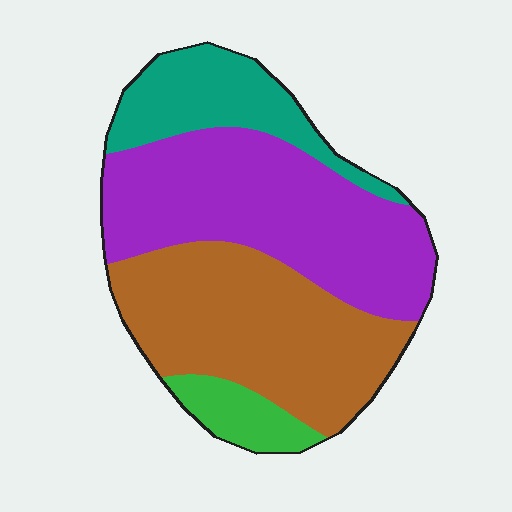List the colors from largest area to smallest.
From largest to smallest: purple, brown, teal, green.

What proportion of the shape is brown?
Brown covers about 35% of the shape.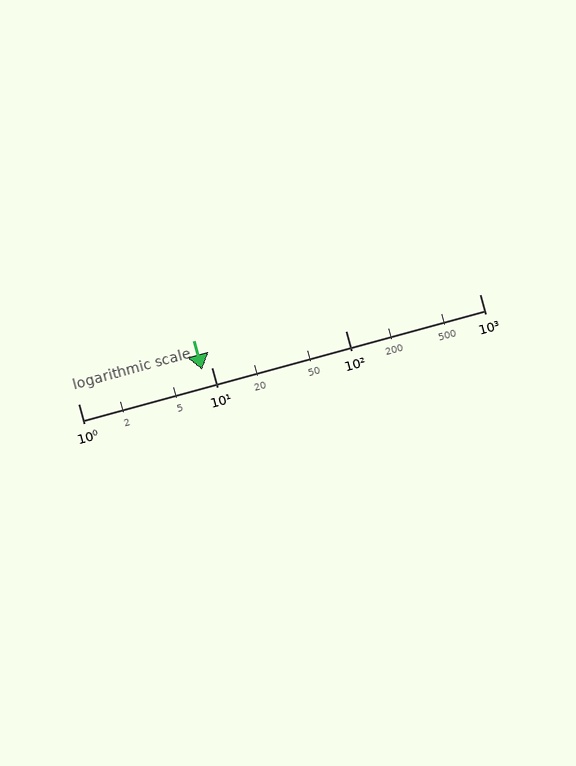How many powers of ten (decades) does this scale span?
The scale spans 3 decades, from 1 to 1000.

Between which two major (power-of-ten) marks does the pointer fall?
The pointer is between 1 and 10.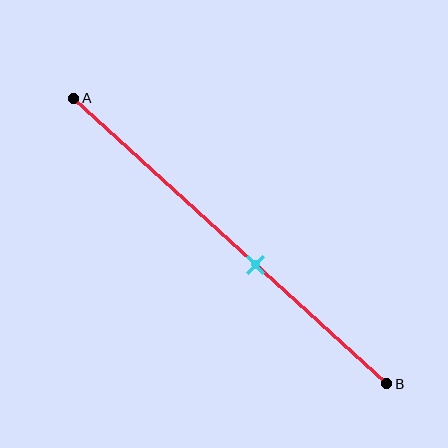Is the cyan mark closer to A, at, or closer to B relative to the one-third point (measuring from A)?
The cyan mark is closer to point B than the one-third point of segment AB.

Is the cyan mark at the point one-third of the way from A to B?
No, the mark is at about 60% from A, not at the 33% one-third point.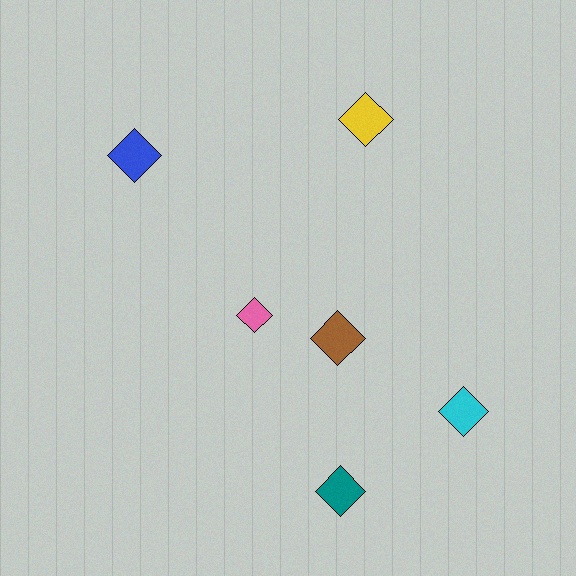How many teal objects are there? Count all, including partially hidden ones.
There is 1 teal object.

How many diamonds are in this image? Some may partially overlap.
There are 6 diamonds.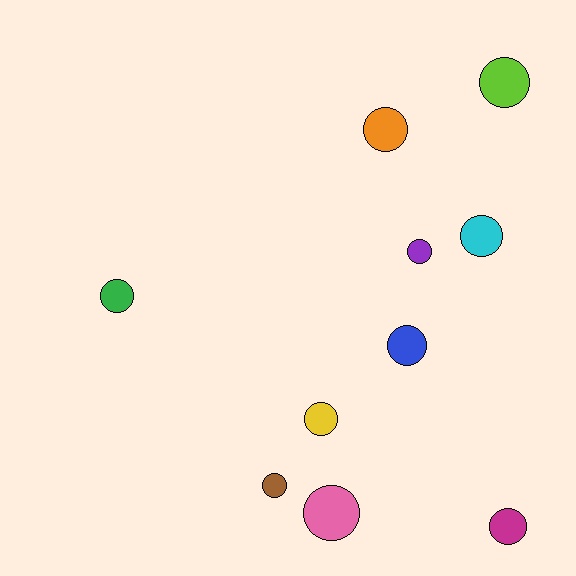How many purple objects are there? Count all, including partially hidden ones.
There is 1 purple object.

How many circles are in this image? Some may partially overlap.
There are 10 circles.